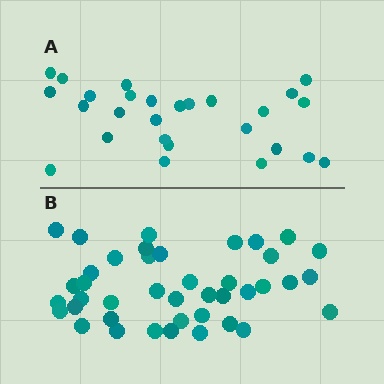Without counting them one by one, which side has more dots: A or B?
Region B (the bottom region) has more dots.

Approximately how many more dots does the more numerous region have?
Region B has approximately 15 more dots than region A.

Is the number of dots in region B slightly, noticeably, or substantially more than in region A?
Region B has substantially more. The ratio is roughly 1.5 to 1.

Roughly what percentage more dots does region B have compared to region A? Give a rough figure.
About 50% more.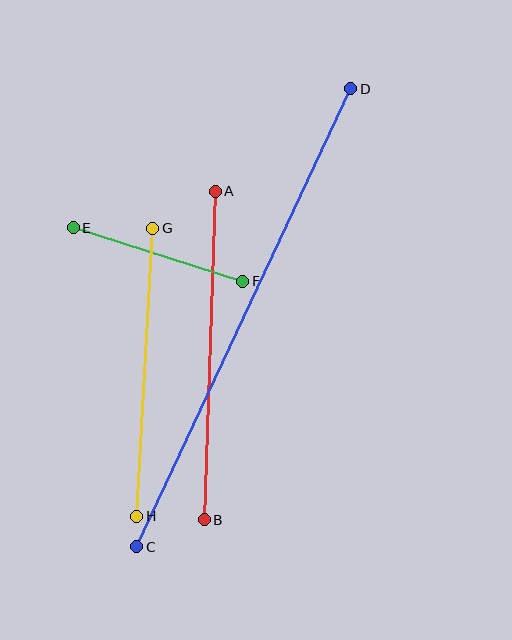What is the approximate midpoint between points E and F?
The midpoint is at approximately (158, 255) pixels.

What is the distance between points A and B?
The distance is approximately 329 pixels.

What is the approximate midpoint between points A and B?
The midpoint is at approximately (210, 355) pixels.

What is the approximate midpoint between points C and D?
The midpoint is at approximately (244, 318) pixels.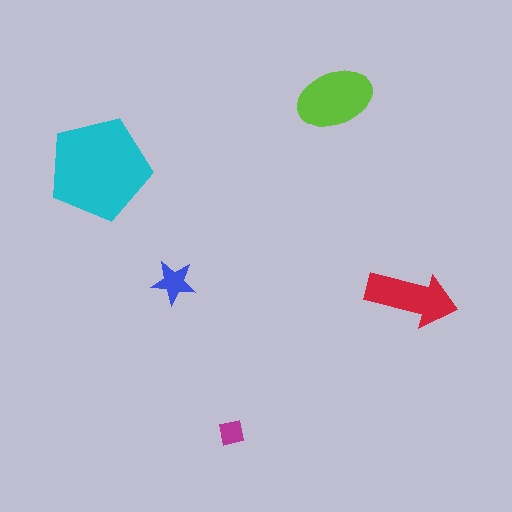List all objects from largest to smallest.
The cyan pentagon, the lime ellipse, the red arrow, the blue star, the magenta square.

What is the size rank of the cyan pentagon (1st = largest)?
1st.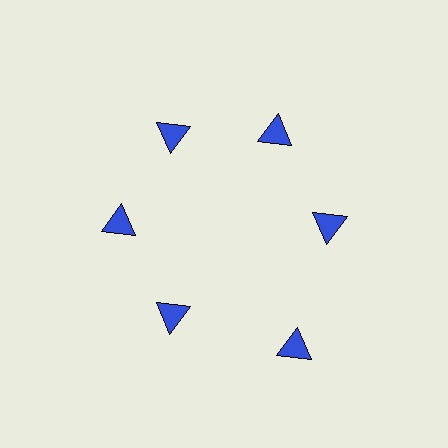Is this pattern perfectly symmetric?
No. The 6 blue triangles are arranged in a ring, but one element near the 5 o'clock position is pushed outward from the center, breaking the 6-fold rotational symmetry.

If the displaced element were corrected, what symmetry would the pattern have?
It would have 6-fold rotational symmetry — the pattern would map onto itself every 60 degrees.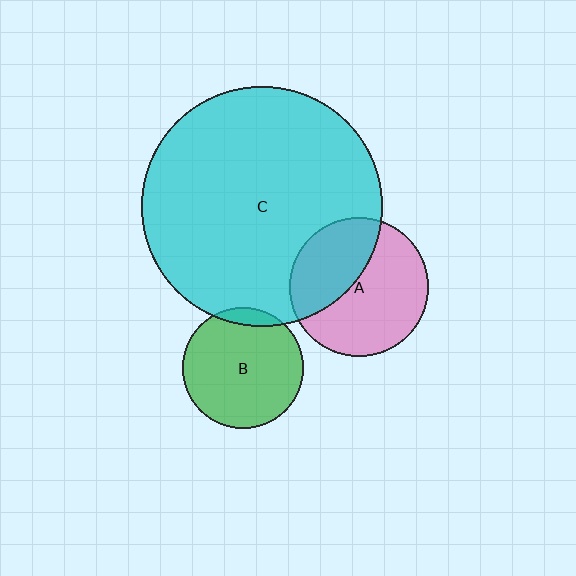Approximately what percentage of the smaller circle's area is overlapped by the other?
Approximately 40%.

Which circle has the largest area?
Circle C (cyan).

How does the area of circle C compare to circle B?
Approximately 4.0 times.